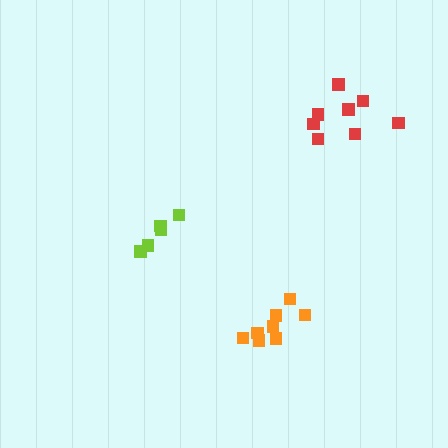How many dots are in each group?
Group 1: 5 dots, Group 2: 8 dots, Group 3: 8 dots (21 total).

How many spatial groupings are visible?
There are 3 spatial groupings.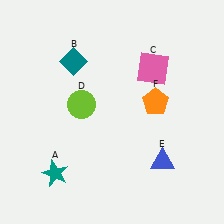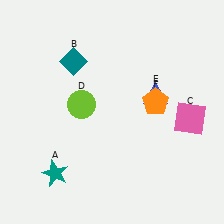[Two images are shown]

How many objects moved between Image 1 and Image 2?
2 objects moved between the two images.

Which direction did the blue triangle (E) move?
The blue triangle (E) moved up.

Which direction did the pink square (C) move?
The pink square (C) moved down.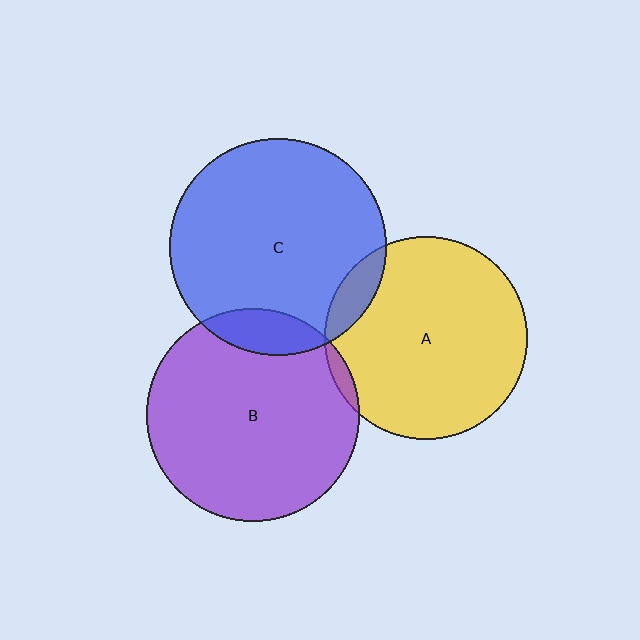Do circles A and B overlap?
Yes.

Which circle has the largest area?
Circle C (blue).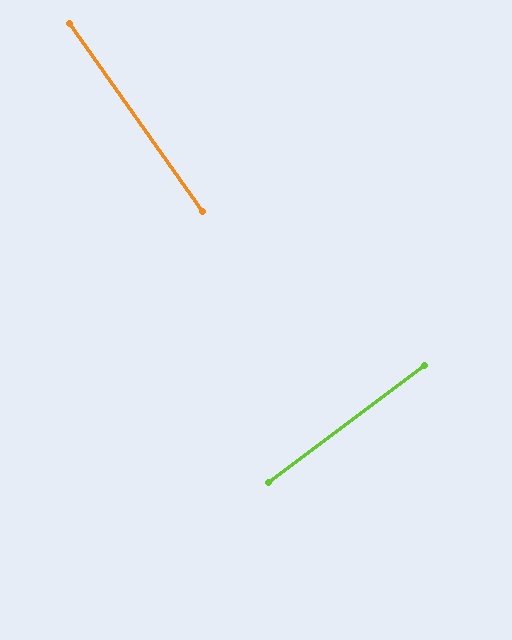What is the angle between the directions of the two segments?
Approximately 88 degrees.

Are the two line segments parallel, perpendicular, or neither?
Perpendicular — they meet at approximately 88°.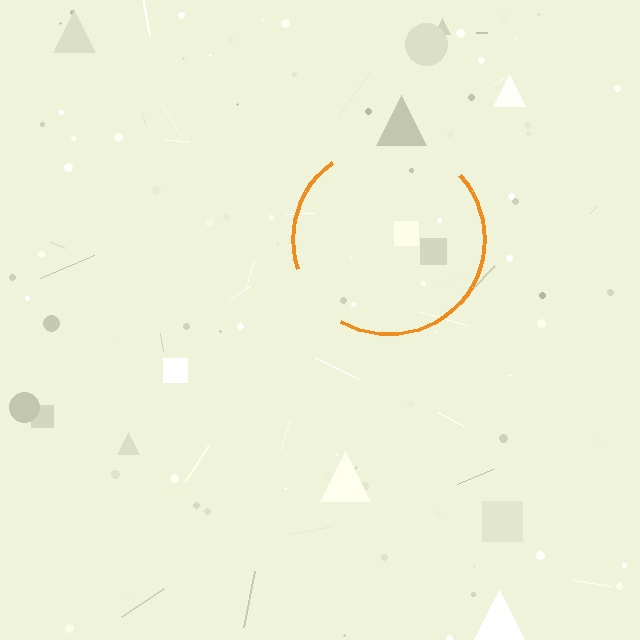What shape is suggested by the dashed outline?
The dashed outline suggests a circle.